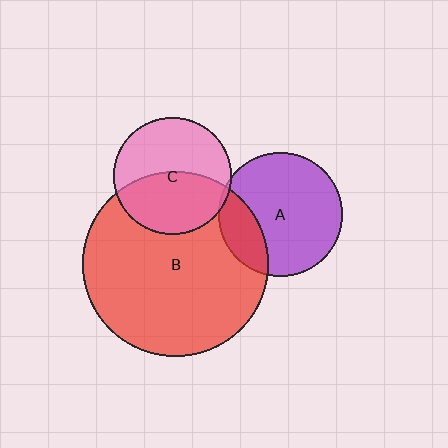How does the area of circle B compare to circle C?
Approximately 2.5 times.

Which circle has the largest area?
Circle B (red).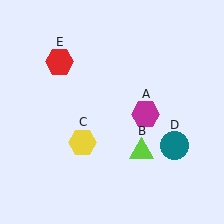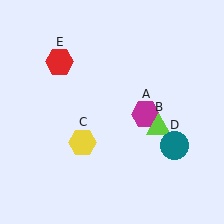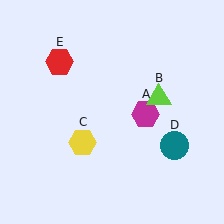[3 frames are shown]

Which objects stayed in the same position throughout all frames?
Magenta hexagon (object A) and yellow hexagon (object C) and teal circle (object D) and red hexagon (object E) remained stationary.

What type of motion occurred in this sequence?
The lime triangle (object B) rotated counterclockwise around the center of the scene.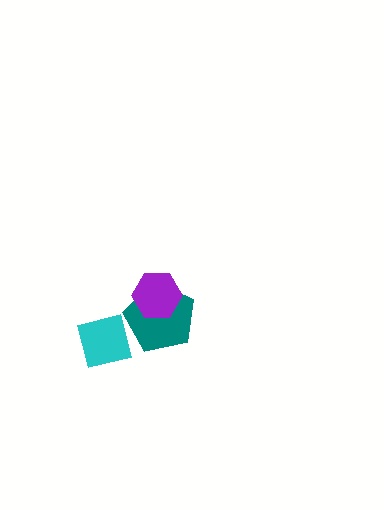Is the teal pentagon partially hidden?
Yes, it is partially covered by another shape.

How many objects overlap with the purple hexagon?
1 object overlaps with the purple hexagon.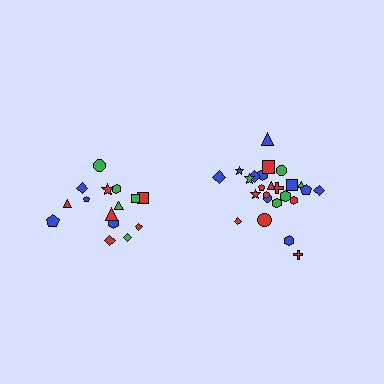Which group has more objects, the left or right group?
The right group.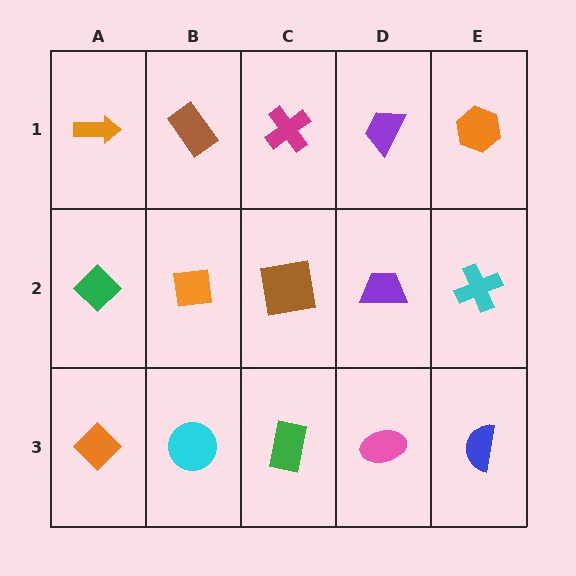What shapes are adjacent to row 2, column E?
An orange hexagon (row 1, column E), a blue semicircle (row 3, column E), a purple trapezoid (row 2, column D).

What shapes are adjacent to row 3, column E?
A cyan cross (row 2, column E), a pink ellipse (row 3, column D).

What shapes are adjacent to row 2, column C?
A magenta cross (row 1, column C), a green rectangle (row 3, column C), an orange square (row 2, column B), a purple trapezoid (row 2, column D).